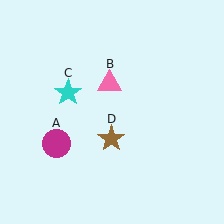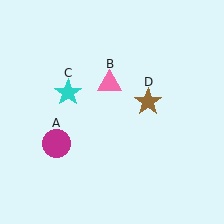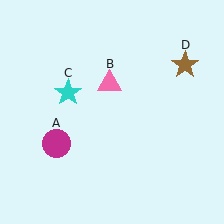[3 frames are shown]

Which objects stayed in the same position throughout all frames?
Magenta circle (object A) and pink triangle (object B) and cyan star (object C) remained stationary.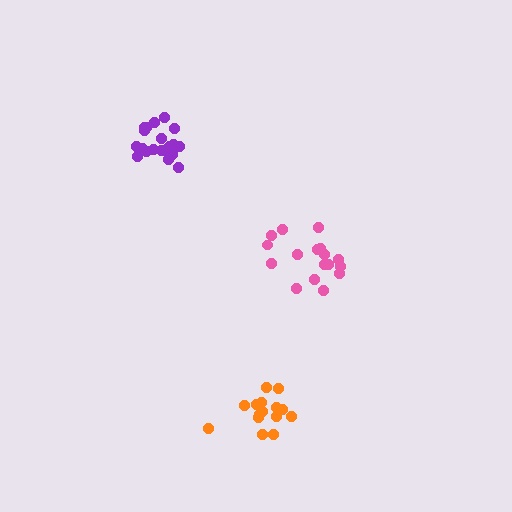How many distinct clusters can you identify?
There are 3 distinct clusters.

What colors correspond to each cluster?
The clusters are colored: pink, orange, purple.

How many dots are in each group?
Group 1: 17 dots, Group 2: 15 dots, Group 3: 20 dots (52 total).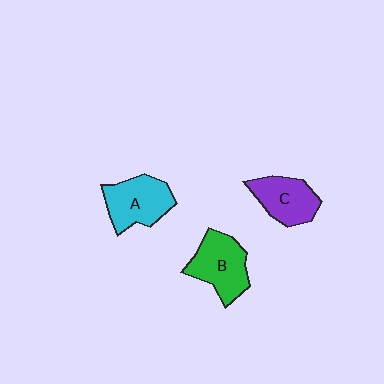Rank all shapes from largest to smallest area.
From largest to smallest: B (green), A (cyan), C (purple).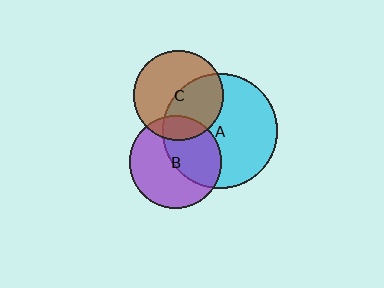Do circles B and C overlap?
Yes.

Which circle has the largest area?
Circle A (cyan).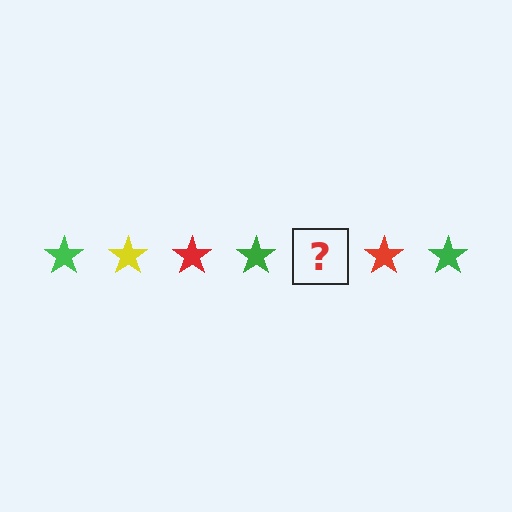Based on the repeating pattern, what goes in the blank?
The blank should be a yellow star.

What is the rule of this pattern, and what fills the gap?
The rule is that the pattern cycles through green, yellow, red stars. The gap should be filled with a yellow star.